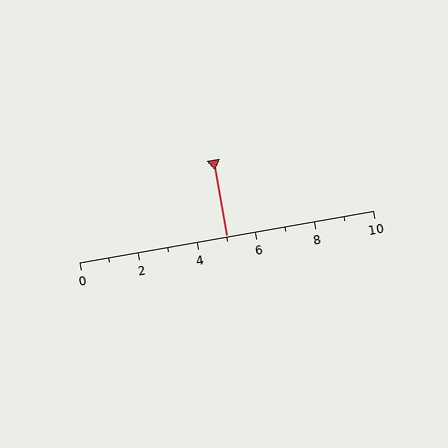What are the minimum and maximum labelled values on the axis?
The axis runs from 0 to 10.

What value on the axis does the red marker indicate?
The marker indicates approximately 5.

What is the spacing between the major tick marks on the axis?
The major ticks are spaced 2 apart.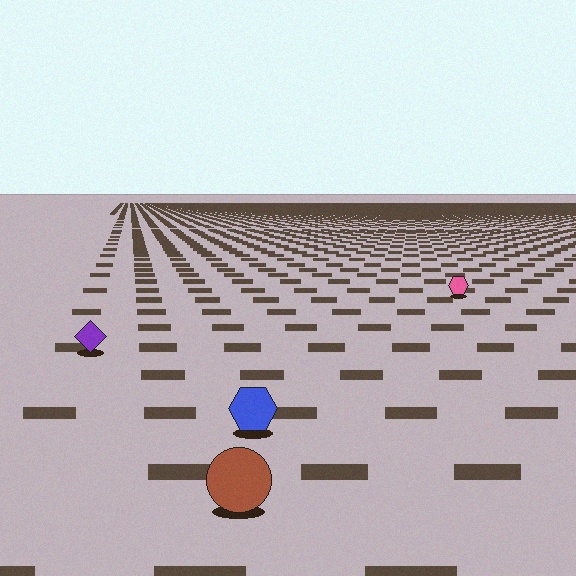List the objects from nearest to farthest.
From nearest to farthest: the brown circle, the blue hexagon, the purple diamond, the pink hexagon.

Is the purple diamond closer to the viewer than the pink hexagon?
Yes. The purple diamond is closer — you can tell from the texture gradient: the ground texture is coarser near it.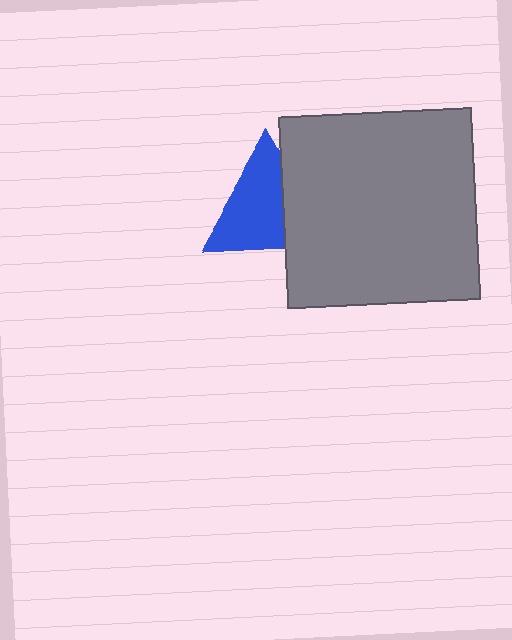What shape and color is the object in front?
The object in front is a gray square.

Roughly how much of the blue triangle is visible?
Most of it is visible (roughly 67%).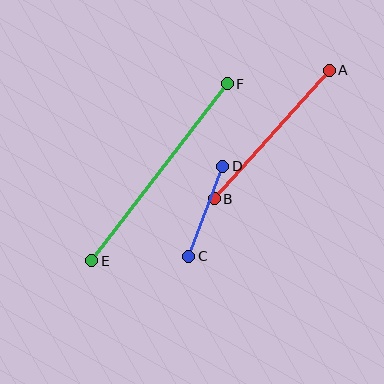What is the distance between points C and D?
The distance is approximately 96 pixels.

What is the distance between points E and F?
The distance is approximately 223 pixels.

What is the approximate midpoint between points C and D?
The midpoint is at approximately (206, 211) pixels.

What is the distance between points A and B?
The distance is approximately 172 pixels.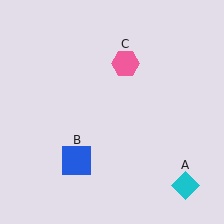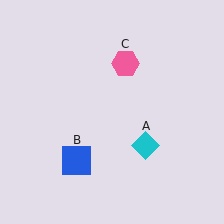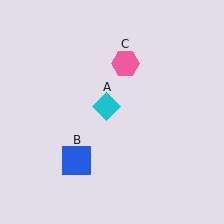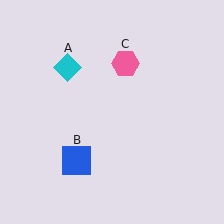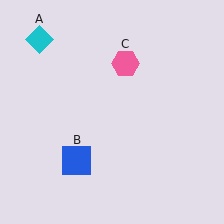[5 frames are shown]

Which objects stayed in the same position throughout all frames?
Blue square (object B) and pink hexagon (object C) remained stationary.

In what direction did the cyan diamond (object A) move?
The cyan diamond (object A) moved up and to the left.